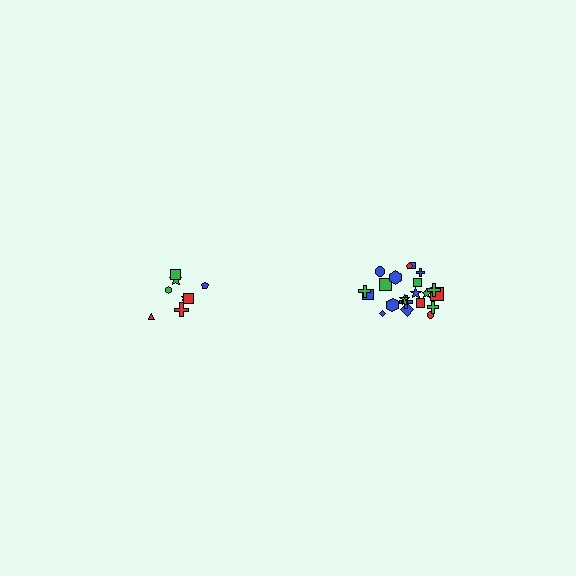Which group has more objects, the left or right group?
The right group.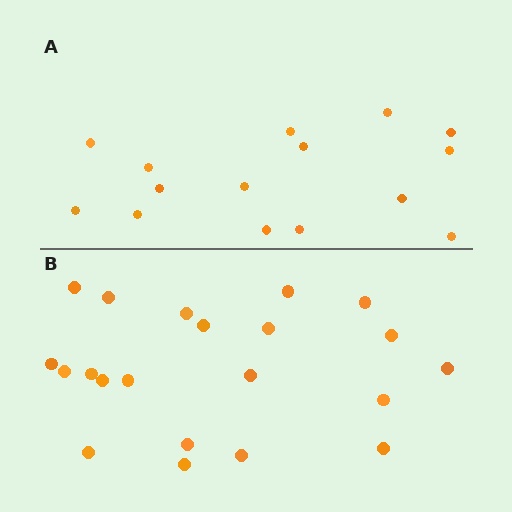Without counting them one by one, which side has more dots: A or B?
Region B (the bottom region) has more dots.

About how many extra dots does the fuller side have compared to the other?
Region B has about 6 more dots than region A.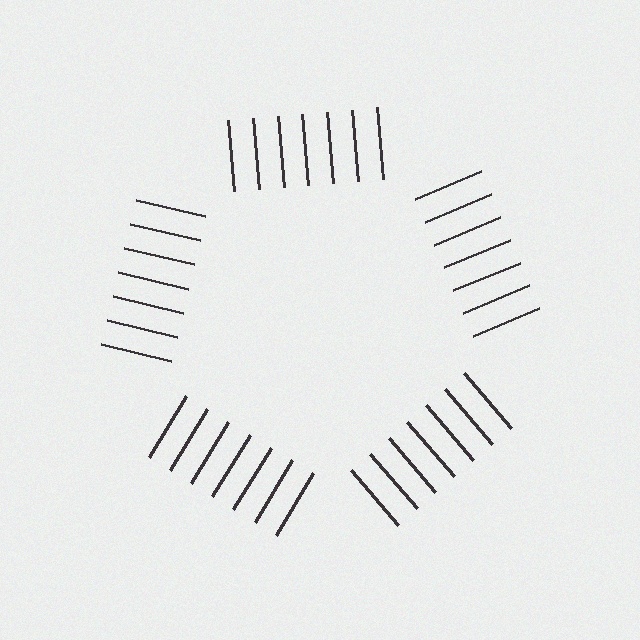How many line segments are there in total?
35 — 7 along each of the 5 edges.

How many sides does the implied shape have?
5 sides — the line-ends trace a pentagon.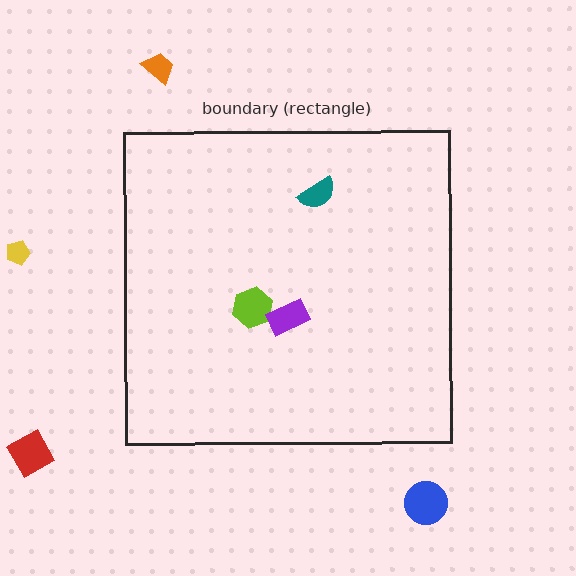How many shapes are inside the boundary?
3 inside, 4 outside.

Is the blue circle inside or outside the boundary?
Outside.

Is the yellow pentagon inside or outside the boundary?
Outside.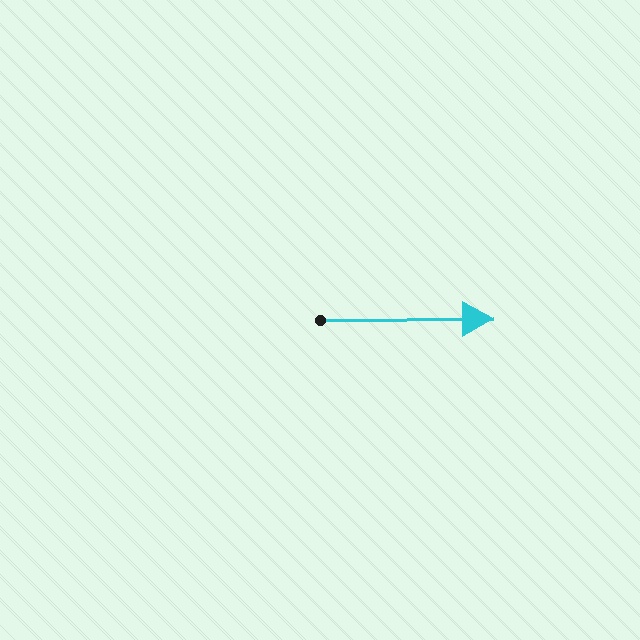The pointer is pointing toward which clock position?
Roughly 3 o'clock.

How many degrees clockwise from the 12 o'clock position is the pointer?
Approximately 90 degrees.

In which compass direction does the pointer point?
East.